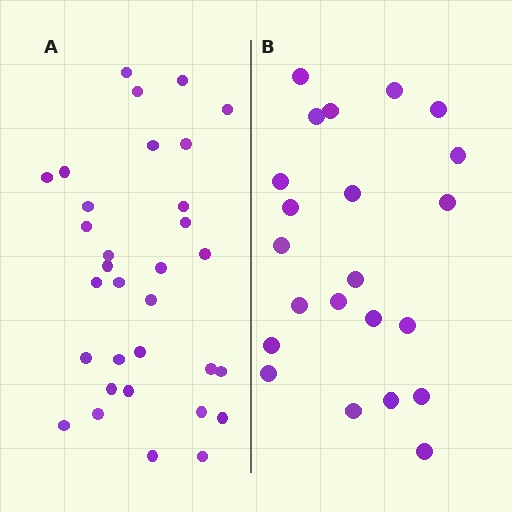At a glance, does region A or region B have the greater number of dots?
Region A (the left region) has more dots.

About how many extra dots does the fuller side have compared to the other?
Region A has roughly 10 or so more dots than region B.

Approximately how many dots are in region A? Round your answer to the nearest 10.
About 30 dots. (The exact count is 32, which rounds to 30.)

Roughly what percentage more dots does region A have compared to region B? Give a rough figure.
About 45% more.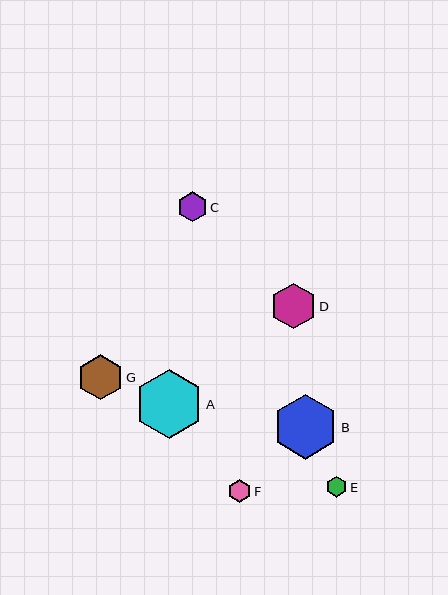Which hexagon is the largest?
Hexagon A is the largest with a size of approximately 69 pixels.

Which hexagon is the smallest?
Hexagon E is the smallest with a size of approximately 21 pixels.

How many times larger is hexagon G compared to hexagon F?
Hexagon G is approximately 2.0 times the size of hexagon F.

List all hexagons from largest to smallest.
From largest to smallest: A, B, D, G, C, F, E.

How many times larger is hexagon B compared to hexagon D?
Hexagon B is approximately 1.4 times the size of hexagon D.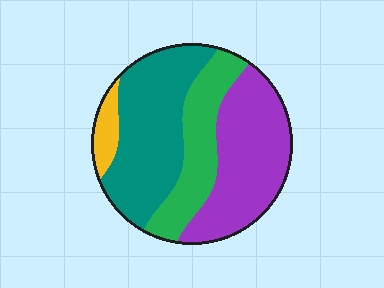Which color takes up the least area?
Yellow, at roughly 5%.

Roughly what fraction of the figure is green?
Green covers around 20% of the figure.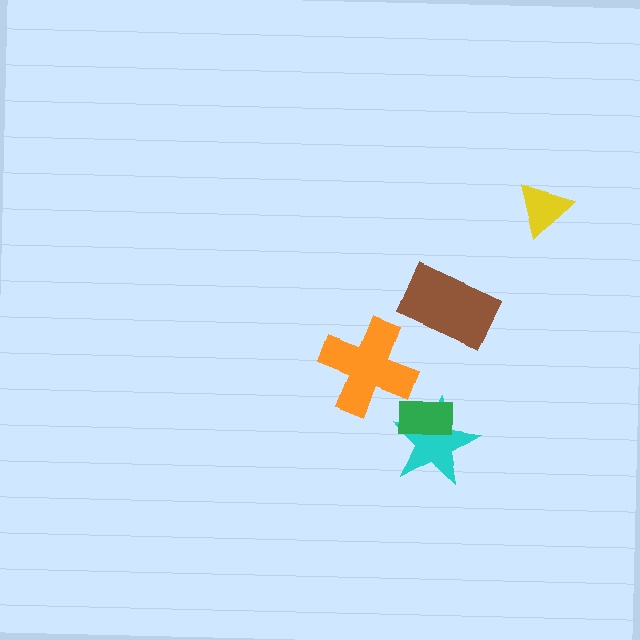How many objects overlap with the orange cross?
0 objects overlap with the orange cross.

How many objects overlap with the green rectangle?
1 object overlaps with the green rectangle.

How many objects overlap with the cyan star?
1 object overlaps with the cyan star.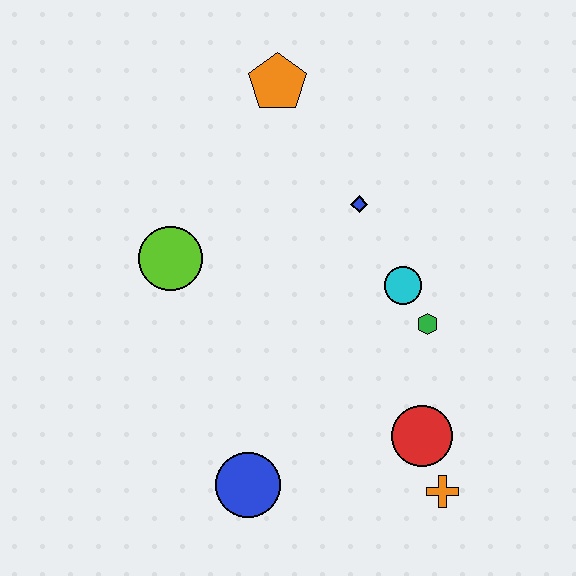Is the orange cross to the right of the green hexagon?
Yes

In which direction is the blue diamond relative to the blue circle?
The blue diamond is above the blue circle.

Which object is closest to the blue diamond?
The cyan circle is closest to the blue diamond.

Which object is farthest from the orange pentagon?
The orange cross is farthest from the orange pentagon.